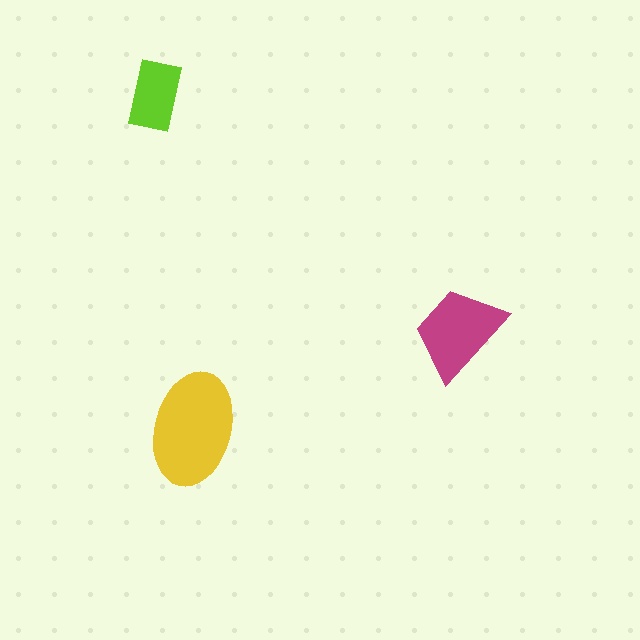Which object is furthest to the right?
The magenta trapezoid is rightmost.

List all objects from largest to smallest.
The yellow ellipse, the magenta trapezoid, the lime rectangle.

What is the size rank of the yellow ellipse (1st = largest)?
1st.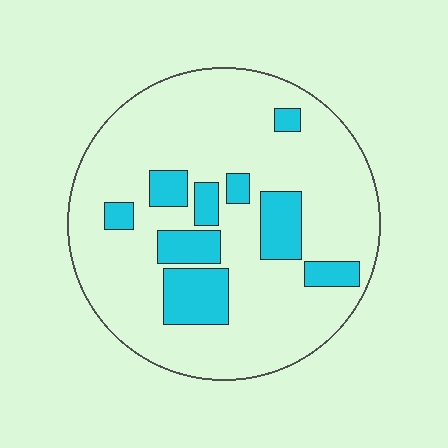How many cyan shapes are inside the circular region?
9.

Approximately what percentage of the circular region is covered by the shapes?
Approximately 20%.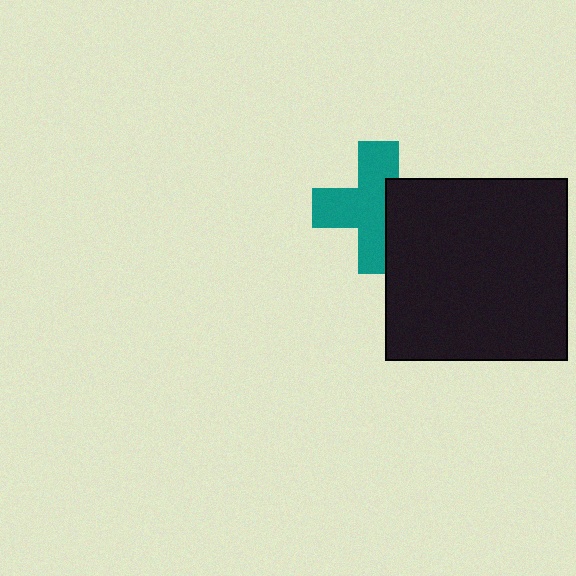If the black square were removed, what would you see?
You would see the complete teal cross.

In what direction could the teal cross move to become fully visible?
The teal cross could move left. That would shift it out from behind the black square entirely.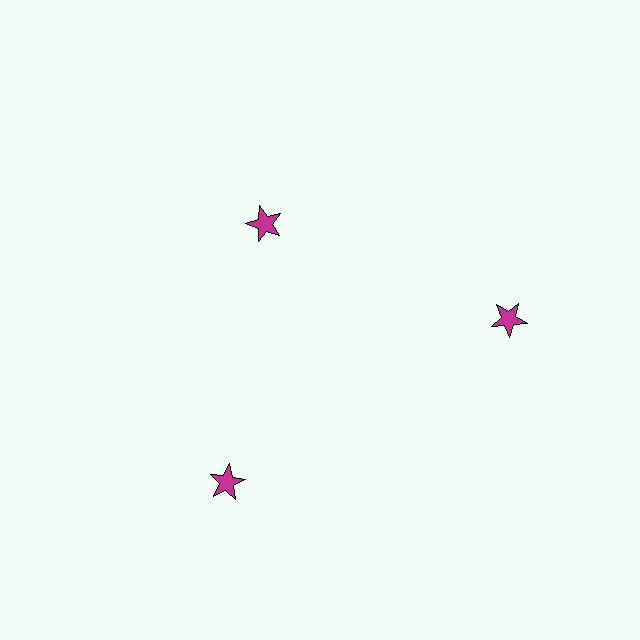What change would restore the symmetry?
The symmetry would be restored by moving it outward, back onto the ring so that all 3 stars sit at equal angles and equal distance from the center.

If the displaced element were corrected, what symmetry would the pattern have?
It would have 3-fold rotational symmetry — the pattern would map onto itself every 120 degrees.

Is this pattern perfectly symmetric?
No. The 3 magenta stars are arranged in a ring, but one element near the 11 o'clock position is pulled inward toward the center, breaking the 3-fold rotational symmetry.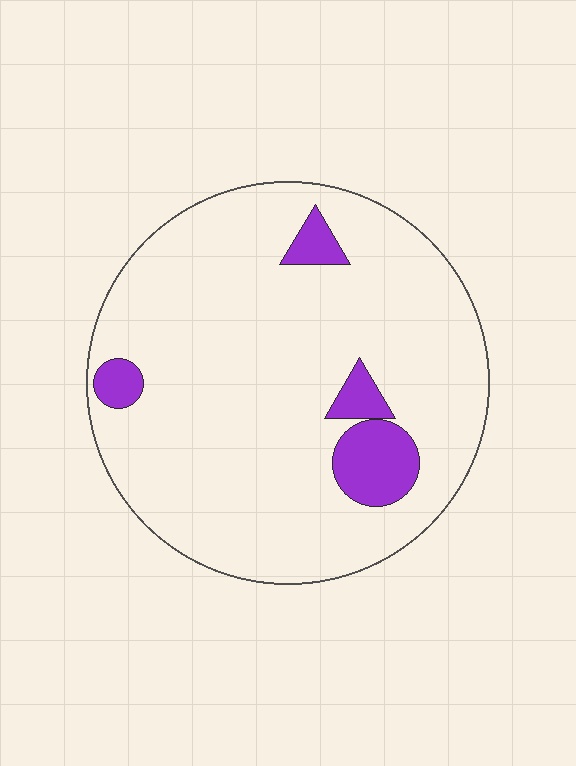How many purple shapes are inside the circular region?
4.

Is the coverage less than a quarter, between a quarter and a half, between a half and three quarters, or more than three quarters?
Less than a quarter.